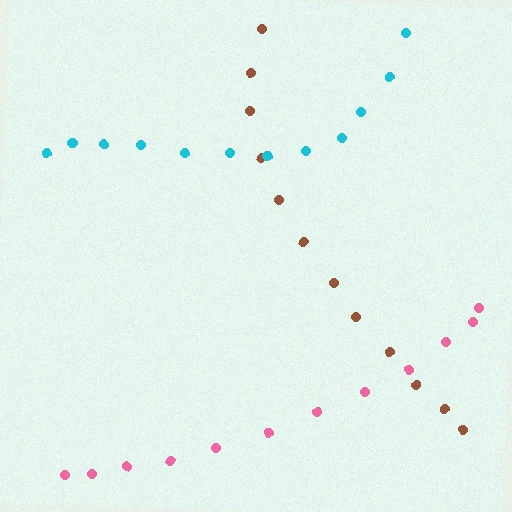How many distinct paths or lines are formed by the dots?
There are 3 distinct paths.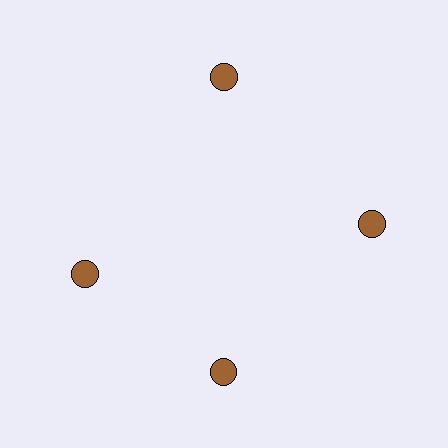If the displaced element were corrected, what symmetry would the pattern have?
It would have 4-fold rotational symmetry — the pattern would map onto itself every 90 degrees.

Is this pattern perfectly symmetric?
No. The 4 brown circles are arranged in a ring, but one element near the 9 o'clock position is rotated out of alignment along the ring, breaking the 4-fold rotational symmetry.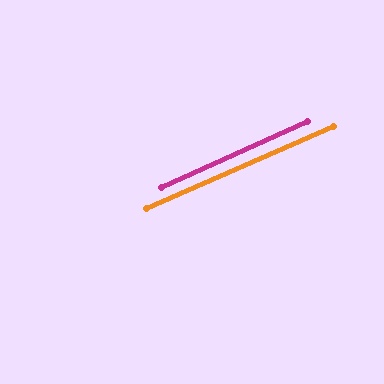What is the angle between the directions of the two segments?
Approximately 0 degrees.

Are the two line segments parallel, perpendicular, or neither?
Parallel — their directions differ by only 0.4°.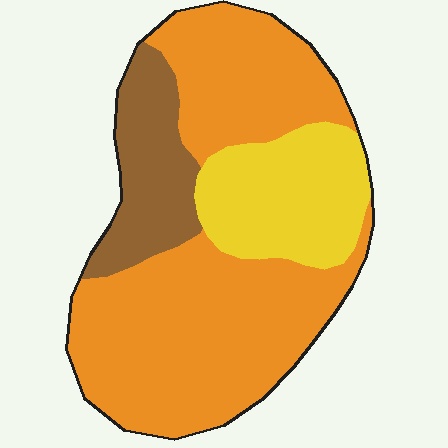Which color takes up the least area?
Brown, at roughly 15%.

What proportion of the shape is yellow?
Yellow covers about 20% of the shape.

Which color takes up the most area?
Orange, at roughly 65%.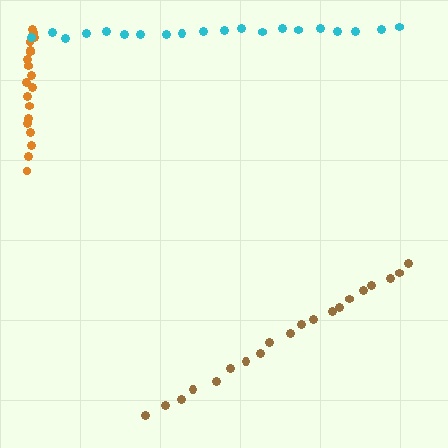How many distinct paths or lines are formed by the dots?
There are 3 distinct paths.